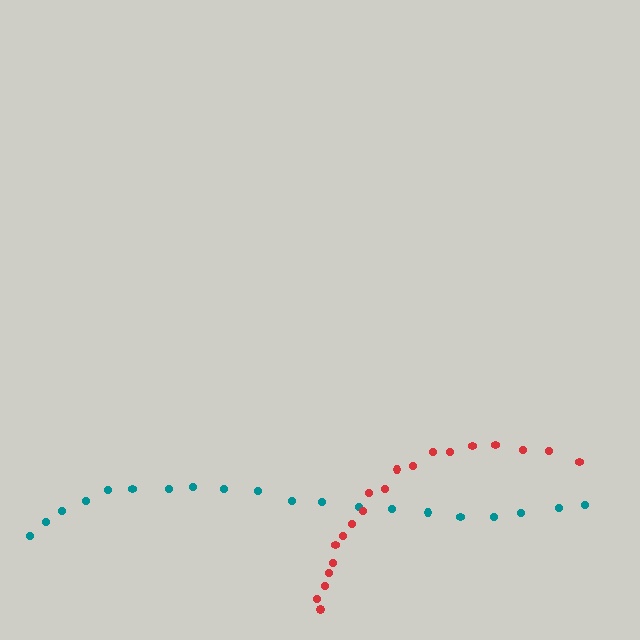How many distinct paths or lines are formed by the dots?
There are 2 distinct paths.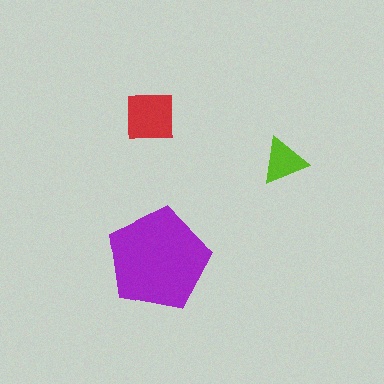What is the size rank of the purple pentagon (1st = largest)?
1st.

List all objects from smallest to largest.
The lime triangle, the red square, the purple pentagon.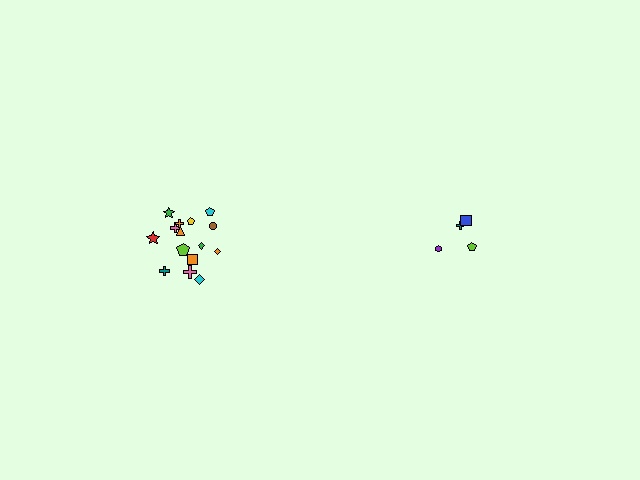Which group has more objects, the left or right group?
The left group.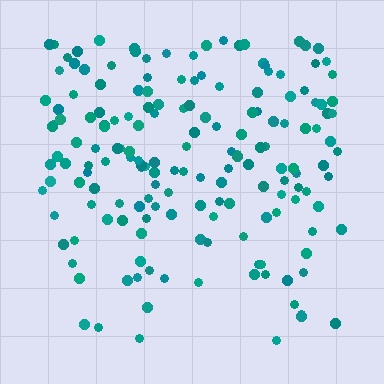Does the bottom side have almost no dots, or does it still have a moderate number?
Still a moderate number, just noticeably fewer than the top.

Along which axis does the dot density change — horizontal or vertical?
Vertical.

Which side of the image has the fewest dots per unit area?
The bottom.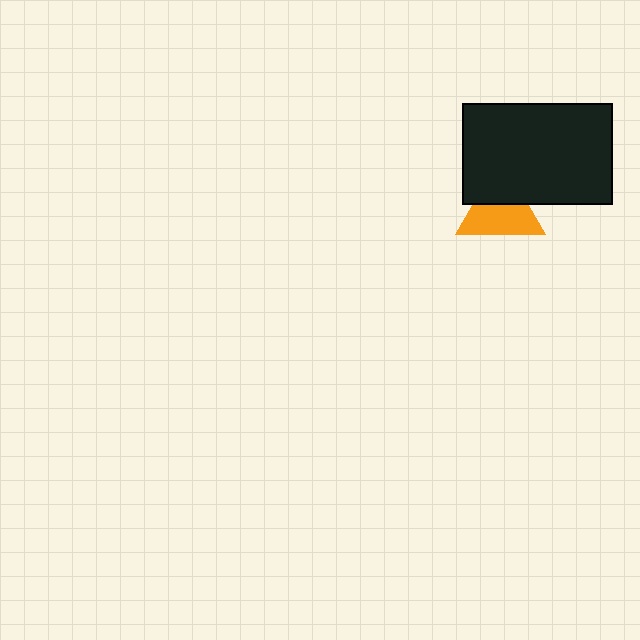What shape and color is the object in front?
The object in front is a black rectangle.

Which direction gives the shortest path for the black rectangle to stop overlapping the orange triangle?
Moving up gives the shortest separation.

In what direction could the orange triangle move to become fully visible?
The orange triangle could move down. That would shift it out from behind the black rectangle entirely.